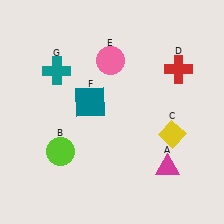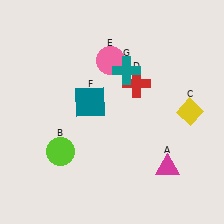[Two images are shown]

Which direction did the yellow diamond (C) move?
The yellow diamond (C) moved up.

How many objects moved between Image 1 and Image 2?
3 objects moved between the two images.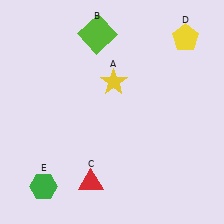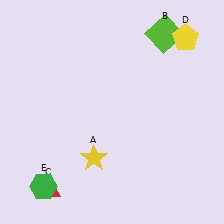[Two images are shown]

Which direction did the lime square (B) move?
The lime square (B) moved right.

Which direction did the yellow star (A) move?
The yellow star (A) moved down.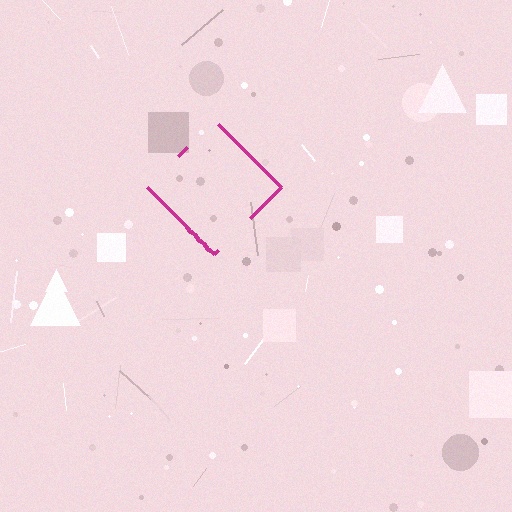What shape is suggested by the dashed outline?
The dashed outline suggests a diamond.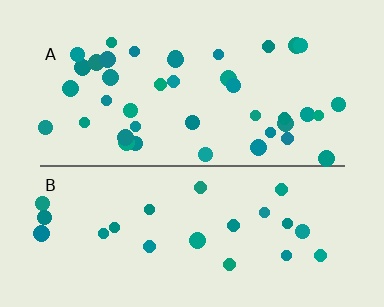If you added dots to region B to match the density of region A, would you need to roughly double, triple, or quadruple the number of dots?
Approximately double.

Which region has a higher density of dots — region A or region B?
A (the top).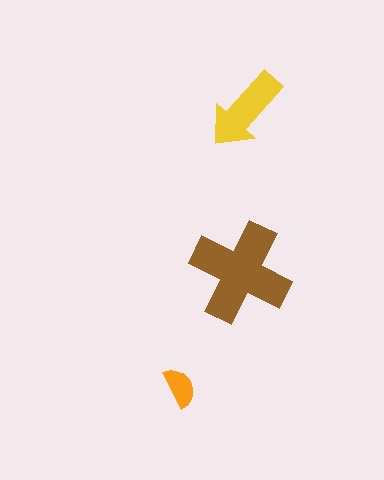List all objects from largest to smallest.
The brown cross, the yellow arrow, the orange semicircle.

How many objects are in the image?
There are 3 objects in the image.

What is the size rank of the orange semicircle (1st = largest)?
3rd.